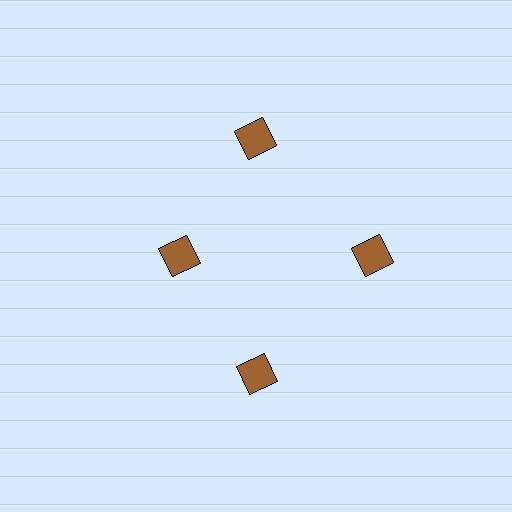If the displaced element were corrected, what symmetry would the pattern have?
It would have 4-fold rotational symmetry — the pattern would map onto itself every 90 degrees.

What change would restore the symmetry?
The symmetry would be restored by moving it outward, back onto the ring so that all 4 squares sit at equal angles and equal distance from the center.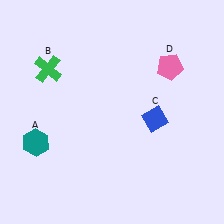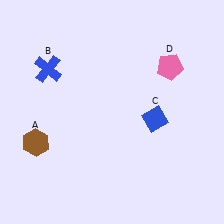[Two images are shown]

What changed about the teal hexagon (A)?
In Image 1, A is teal. In Image 2, it changed to brown.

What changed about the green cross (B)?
In Image 1, B is green. In Image 2, it changed to blue.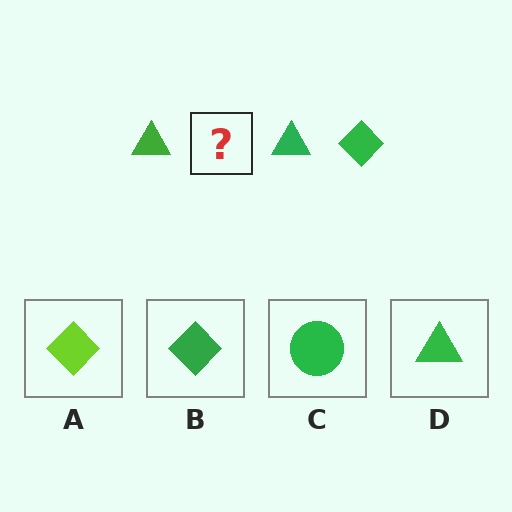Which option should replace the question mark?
Option B.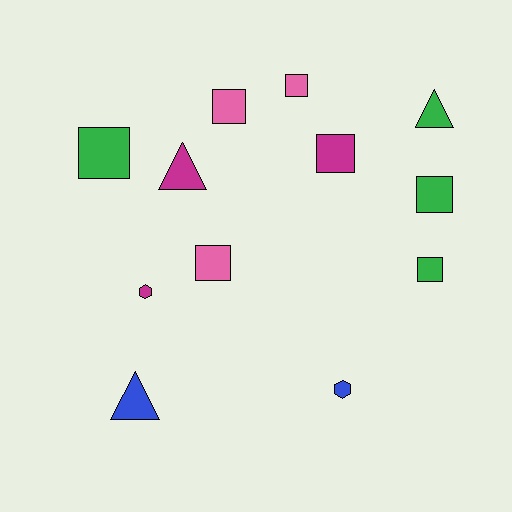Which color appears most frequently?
Green, with 4 objects.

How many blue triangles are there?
There is 1 blue triangle.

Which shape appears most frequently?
Square, with 7 objects.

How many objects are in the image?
There are 12 objects.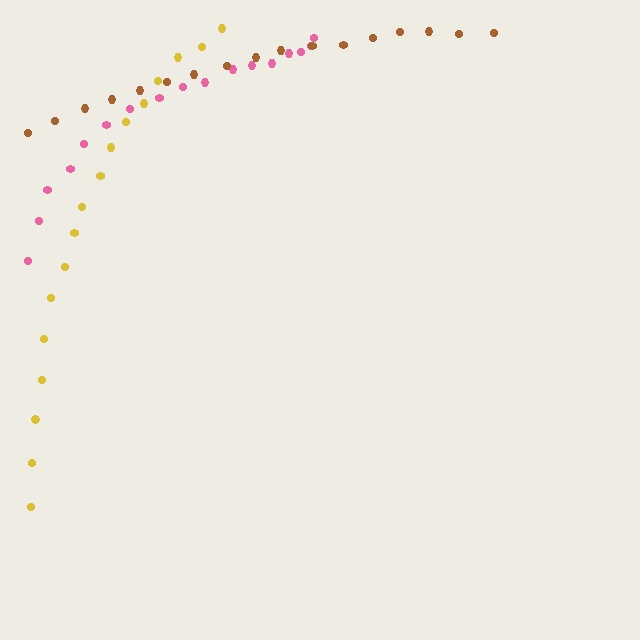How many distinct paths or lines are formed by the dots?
There are 3 distinct paths.